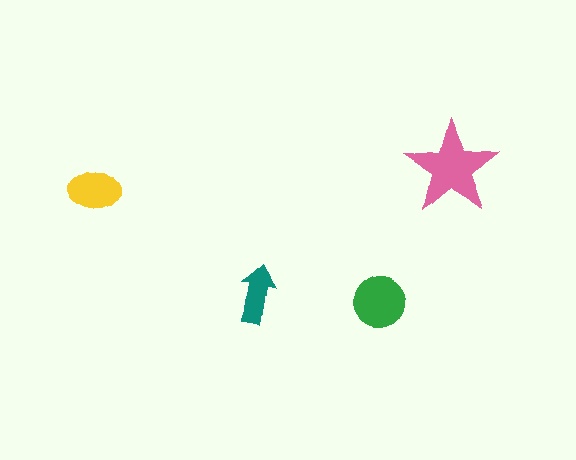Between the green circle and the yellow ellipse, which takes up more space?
The green circle.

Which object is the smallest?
The teal arrow.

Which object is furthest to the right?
The pink star is rightmost.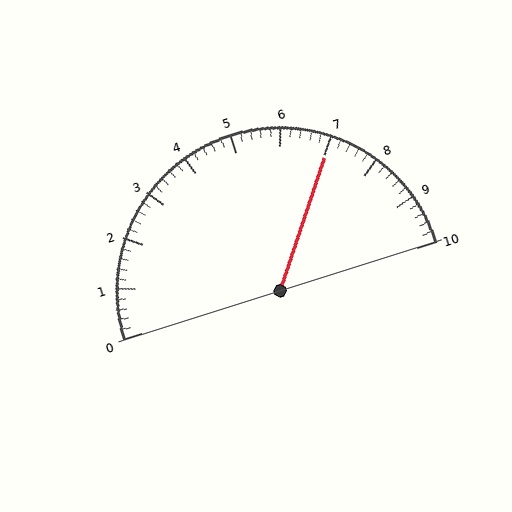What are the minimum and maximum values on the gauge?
The gauge ranges from 0 to 10.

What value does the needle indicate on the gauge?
The needle indicates approximately 7.0.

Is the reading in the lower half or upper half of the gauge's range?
The reading is in the upper half of the range (0 to 10).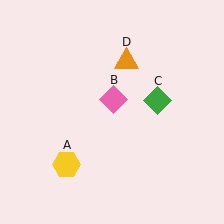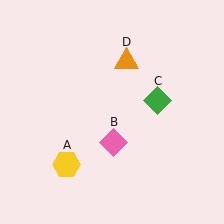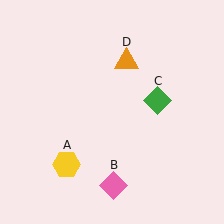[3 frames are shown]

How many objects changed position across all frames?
1 object changed position: pink diamond (object B).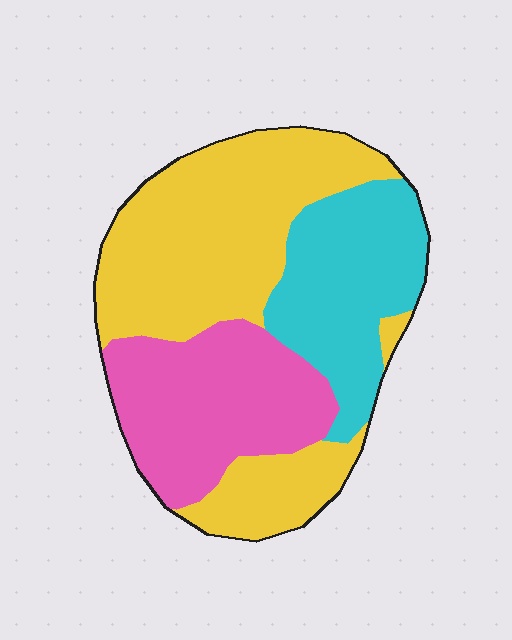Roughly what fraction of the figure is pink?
Pink takes up about one quarter (1/4) of the figure.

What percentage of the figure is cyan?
Cyan covers roughly 25% of the figure.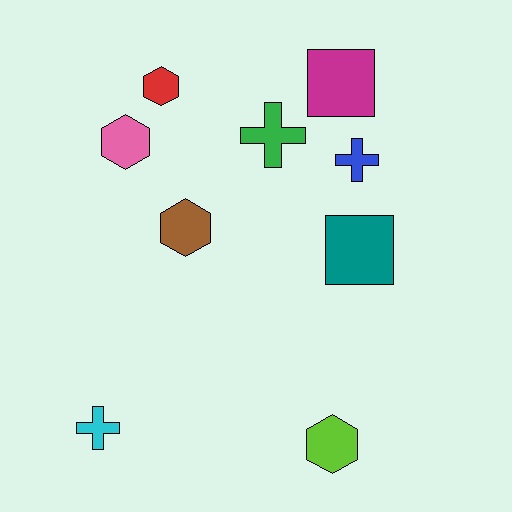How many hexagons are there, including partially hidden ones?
There are 4 hexagons.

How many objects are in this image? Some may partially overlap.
There are 9 objects.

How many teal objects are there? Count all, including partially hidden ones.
There is 1 teal object.